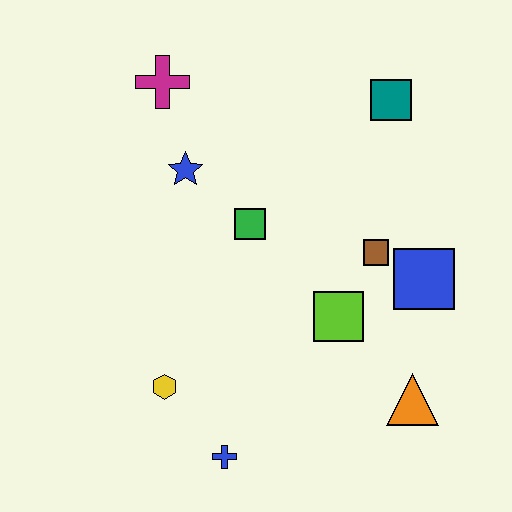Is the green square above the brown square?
Yes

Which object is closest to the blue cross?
The yellow hexagon is closest to the blue cross.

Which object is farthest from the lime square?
The magenta cross is farthest from the lime square.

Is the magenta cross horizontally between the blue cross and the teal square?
No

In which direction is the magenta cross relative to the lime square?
The magenta cross is above the lime square.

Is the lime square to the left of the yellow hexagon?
No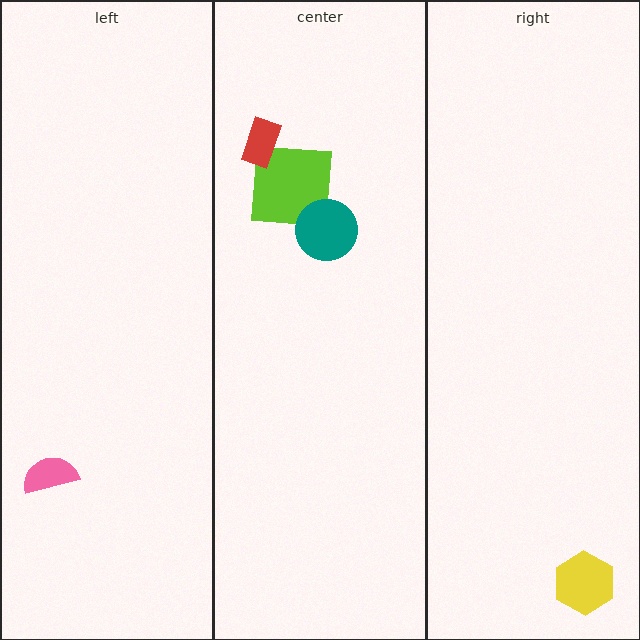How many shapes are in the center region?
3.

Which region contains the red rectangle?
The center region.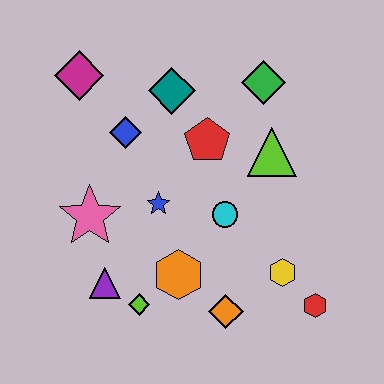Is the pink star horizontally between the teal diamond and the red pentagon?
No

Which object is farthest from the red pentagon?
The red hexagon is farthest from the red pentagon.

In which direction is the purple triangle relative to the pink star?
The purple triangle is below the pink star.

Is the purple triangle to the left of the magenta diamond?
No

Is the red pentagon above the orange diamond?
Yes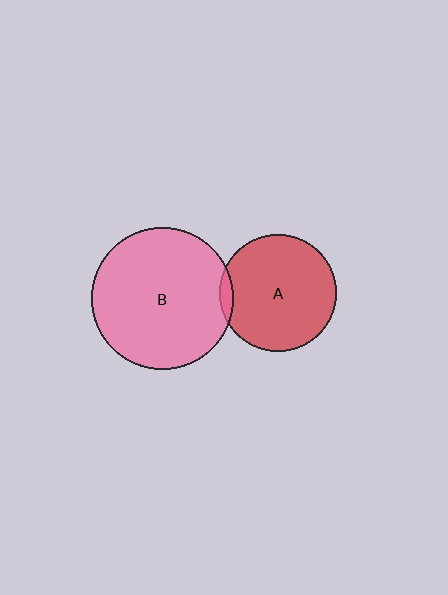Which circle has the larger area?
Circle B (pink).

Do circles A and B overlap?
Yes.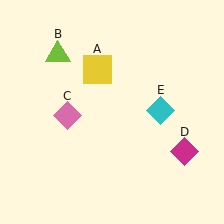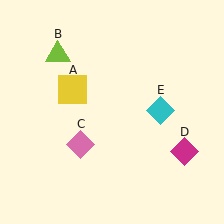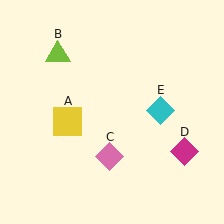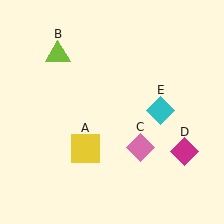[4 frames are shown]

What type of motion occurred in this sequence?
The yellow square (object A), pink diamond (object C) rotated counterclockwise around the center of the scene.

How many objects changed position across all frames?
2 objects changed position: yellow square (object A), pink diamond (object C).